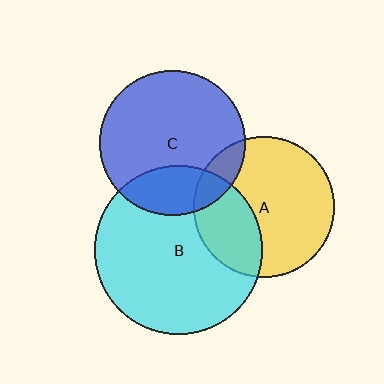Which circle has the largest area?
Circle B (cyan).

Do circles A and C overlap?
Yes.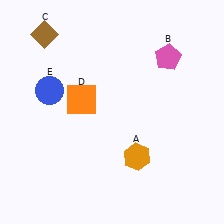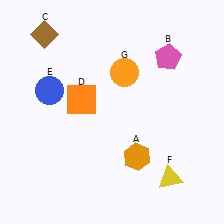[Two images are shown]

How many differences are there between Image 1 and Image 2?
There are 2 differences between the two images.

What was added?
A yellow triangle (F), an orange circle (G) were added in Image 2.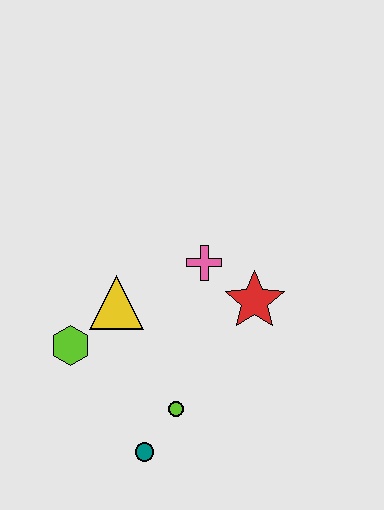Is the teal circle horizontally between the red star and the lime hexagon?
Yes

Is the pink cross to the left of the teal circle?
No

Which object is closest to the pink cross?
The red star is closest to the pink cross.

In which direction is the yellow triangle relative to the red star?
The yellow triangle is to the left of the red star.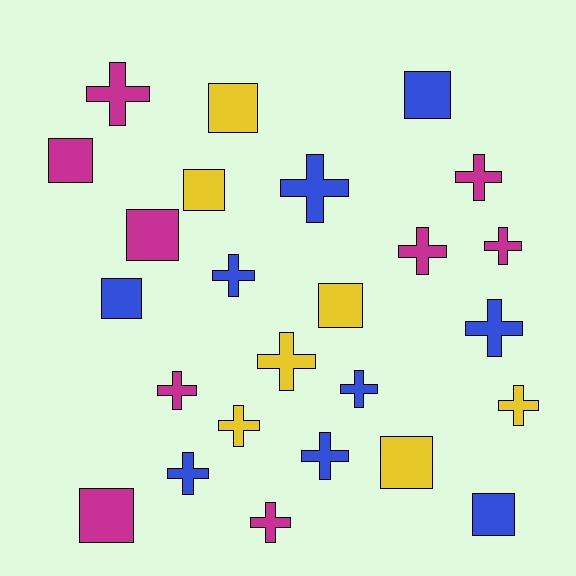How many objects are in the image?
There are 25 objects.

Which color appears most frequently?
Blue, with 9 objects.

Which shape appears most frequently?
Cross, with 15 objects.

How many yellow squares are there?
There are 4 yellow squares.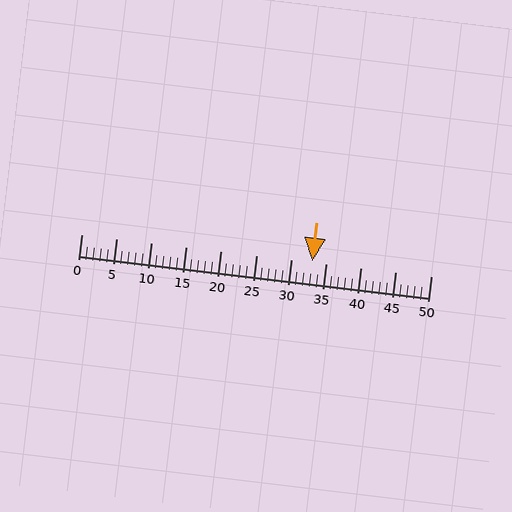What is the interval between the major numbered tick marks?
The major tick marks are spaced 5 units apart.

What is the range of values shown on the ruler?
The ruler shows values from 0 to 50.